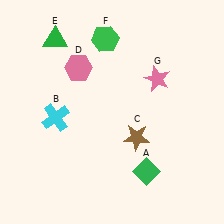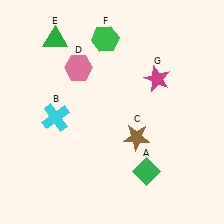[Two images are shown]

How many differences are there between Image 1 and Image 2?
There is 1 difference between the two images.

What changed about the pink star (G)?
In Image 1, G is pink. In Image 2, it changed to magenta.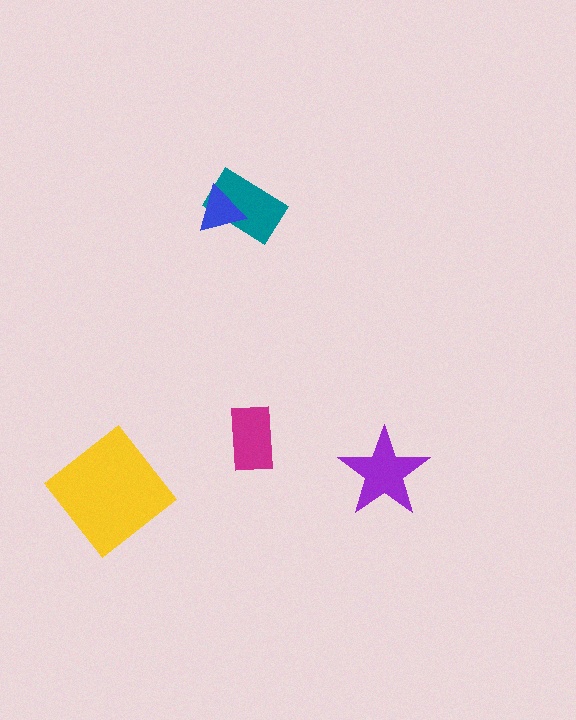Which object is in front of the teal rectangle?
The blue triangle is in front of the teal rectangle.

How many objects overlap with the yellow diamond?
0 objects overlap with the yellow diamond.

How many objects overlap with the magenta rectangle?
0 objects overlap with the magenta rectangle.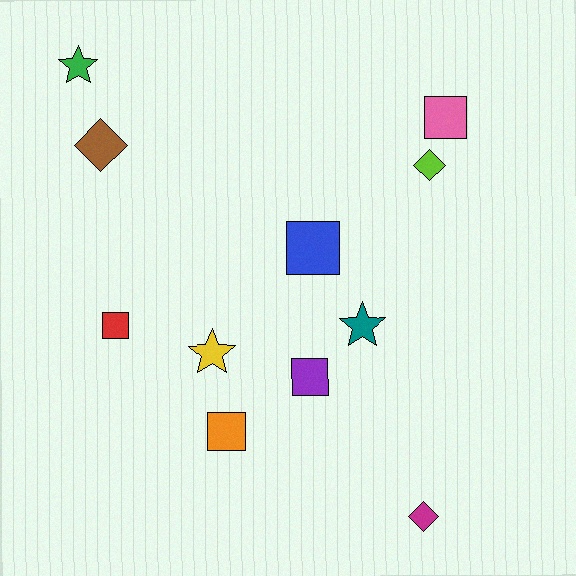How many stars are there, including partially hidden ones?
There are 3 stars.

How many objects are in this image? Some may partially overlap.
There are 11 objects.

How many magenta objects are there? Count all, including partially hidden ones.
There is 1 magenta object.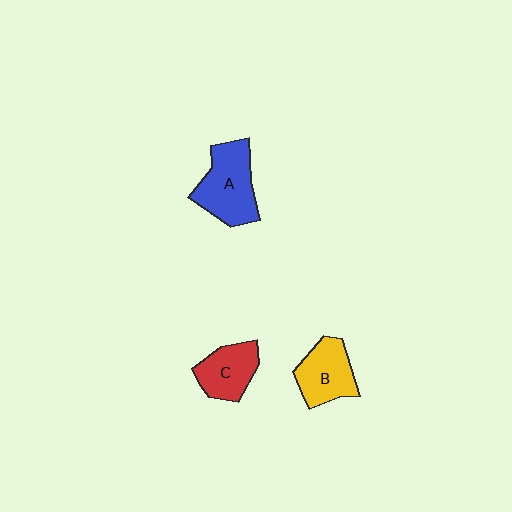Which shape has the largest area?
Shape A (blue).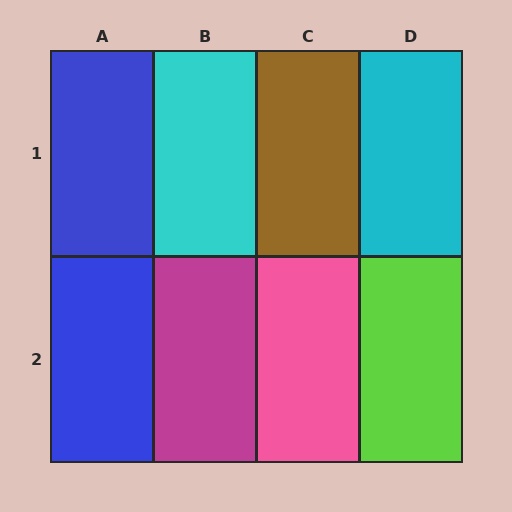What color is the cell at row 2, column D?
Lime.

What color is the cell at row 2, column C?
Pink.